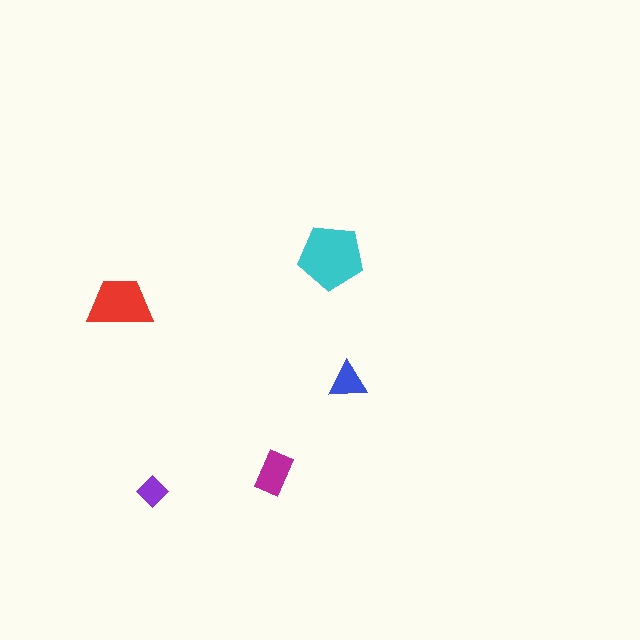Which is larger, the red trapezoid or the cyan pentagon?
The cyan pentagon.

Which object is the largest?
The cyan pentagon.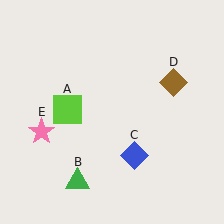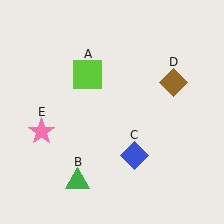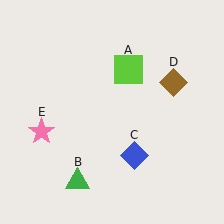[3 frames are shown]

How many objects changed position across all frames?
1 object changed position: lime square (object A).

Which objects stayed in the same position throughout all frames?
Green triangle (object B) and blue diamond (object C) and brown diamond (object D) and pink star (object E) remained stationary.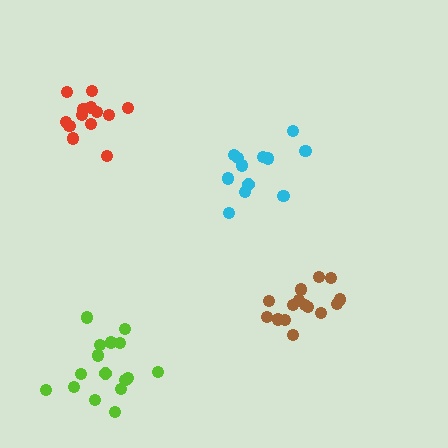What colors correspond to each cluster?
The clusters are colored: brown, red, cyan, lime.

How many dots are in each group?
Group 1: 15 dots, Group 2: 13 dots, Group 3: 12 dots, Group 4: 16 dots (56 total).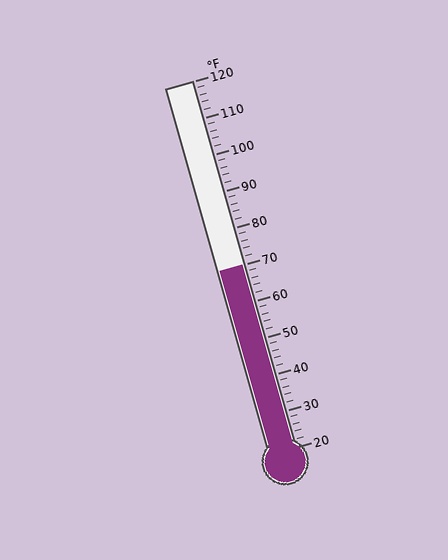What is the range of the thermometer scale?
The thermometer scale ranges from 20°F to 120°F.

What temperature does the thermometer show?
The thermometer shows approximately 70°F.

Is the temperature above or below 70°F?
The temperature is at 70°F.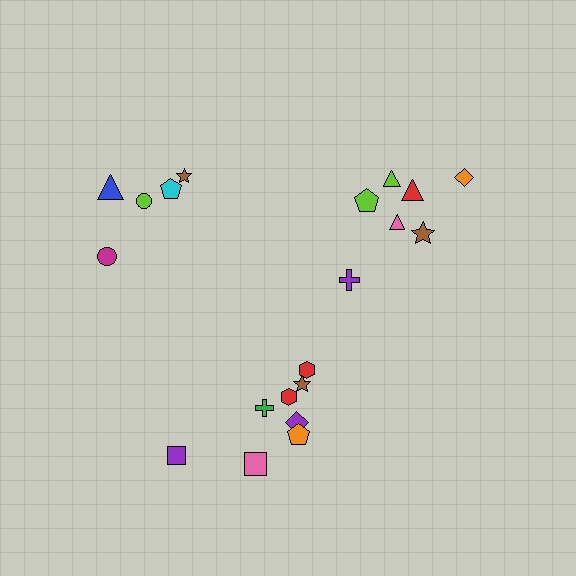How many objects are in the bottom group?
There are 8 objects.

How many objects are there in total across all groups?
There are 20 objects.